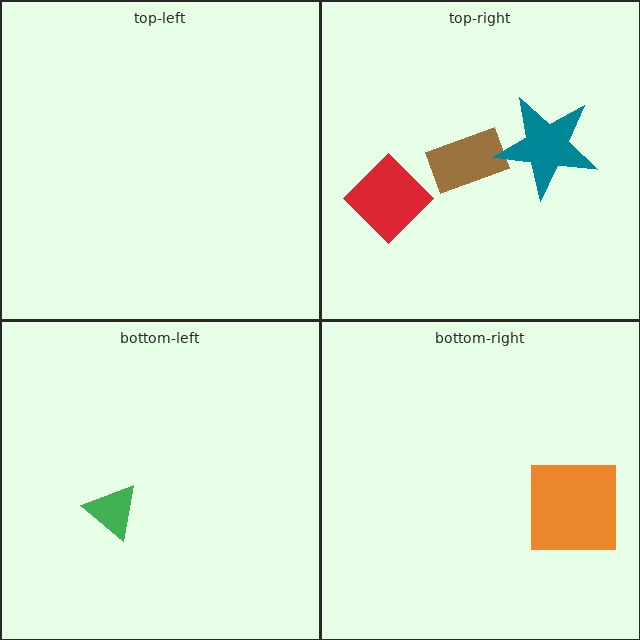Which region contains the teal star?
The top-right region.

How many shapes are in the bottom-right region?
1.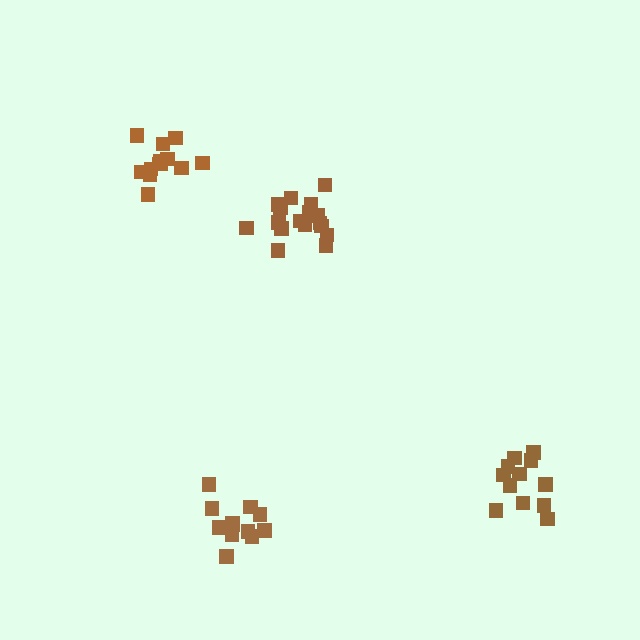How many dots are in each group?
Group 1: 17 dots, Group 2: 12 dots, Group 3: 12 dots, Group 4: 13 dots (54 total).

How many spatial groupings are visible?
There are 4 spatial groupings.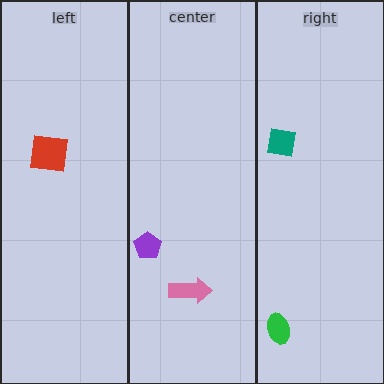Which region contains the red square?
The left region.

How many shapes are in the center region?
2.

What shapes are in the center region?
The pink arrow, the purple pentagon.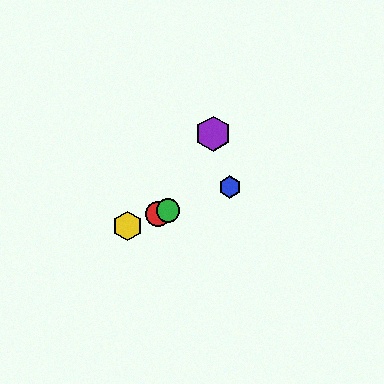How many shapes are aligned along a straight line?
4 shapes (the red circle, the blue hexagon, the green circle, the yellow hexagon) are aligned along a straight line.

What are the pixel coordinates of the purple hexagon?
The purple hexagon is at (213, 134).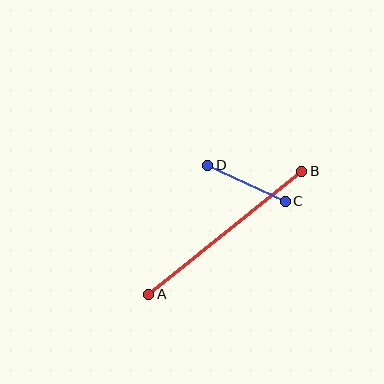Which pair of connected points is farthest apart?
Points A and B are farthest apart.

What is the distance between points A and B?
The distance is approximately 196 pixels.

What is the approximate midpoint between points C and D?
The midpoint is at approximately (246, 183) pixels.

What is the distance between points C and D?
The distance is approximately 86 pixels.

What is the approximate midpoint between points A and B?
The midpoint is at approximately (225, 233) pixels.